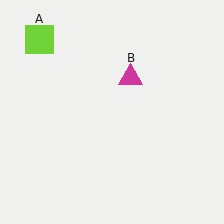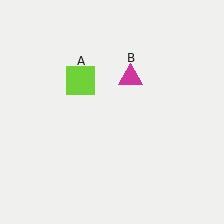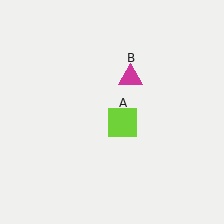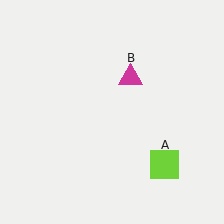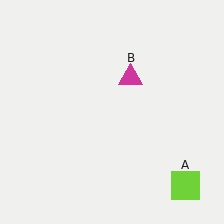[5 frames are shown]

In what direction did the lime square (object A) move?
The lime square (object A) moved down and to the right.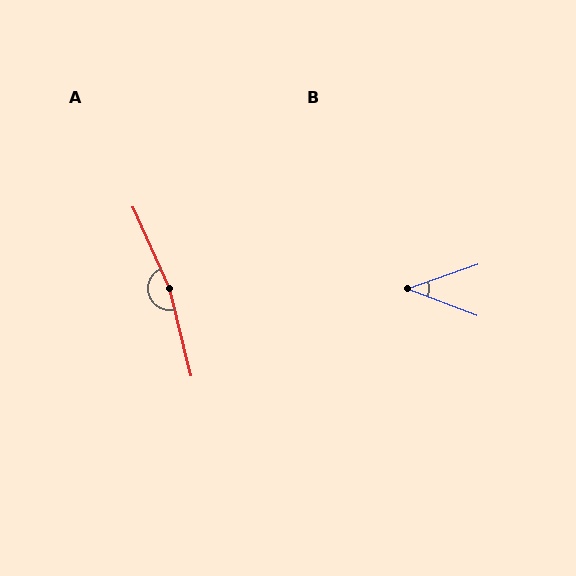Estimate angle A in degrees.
Approximately 170 degrees.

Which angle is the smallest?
B, at approximately 40 degrees.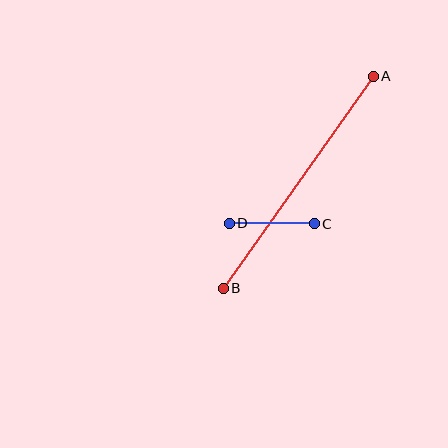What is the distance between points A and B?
The distance is approximately 260 pixels.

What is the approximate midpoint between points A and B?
The midpoint is at approximately (298, 182) pixels.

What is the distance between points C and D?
The distance is approximately 85 pixels.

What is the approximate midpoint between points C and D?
The midpoint is at approximately (272, 224) pixels.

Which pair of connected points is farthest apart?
Points A and B are farthest apart.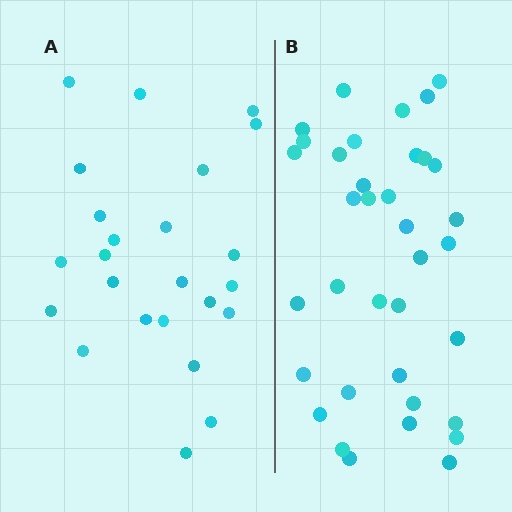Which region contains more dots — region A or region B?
Region B (the right region) has more dots.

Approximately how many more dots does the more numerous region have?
Region B has roughly 12 or so more dots than region A.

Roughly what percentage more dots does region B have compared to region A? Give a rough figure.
About 50% more.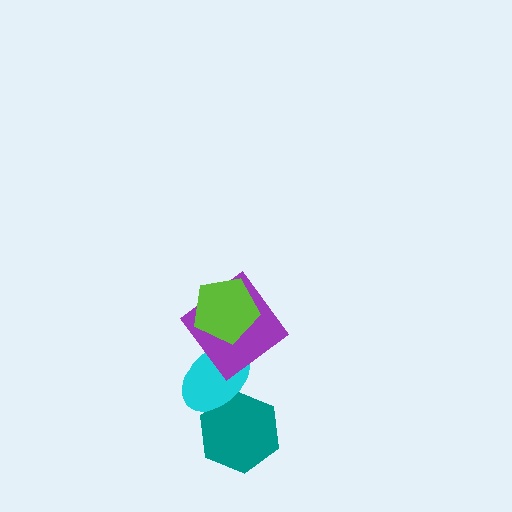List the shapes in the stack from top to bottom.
From top to bottom: the lime pentagon, the purple diamond, the cyan ellipse, the teal hexagon.